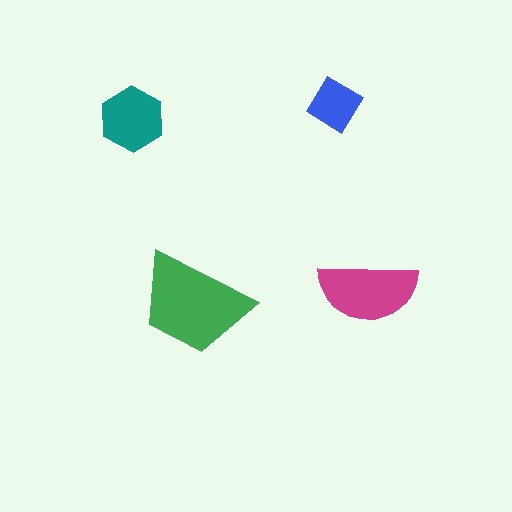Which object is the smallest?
The blue diamond.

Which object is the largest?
The green trapezoid.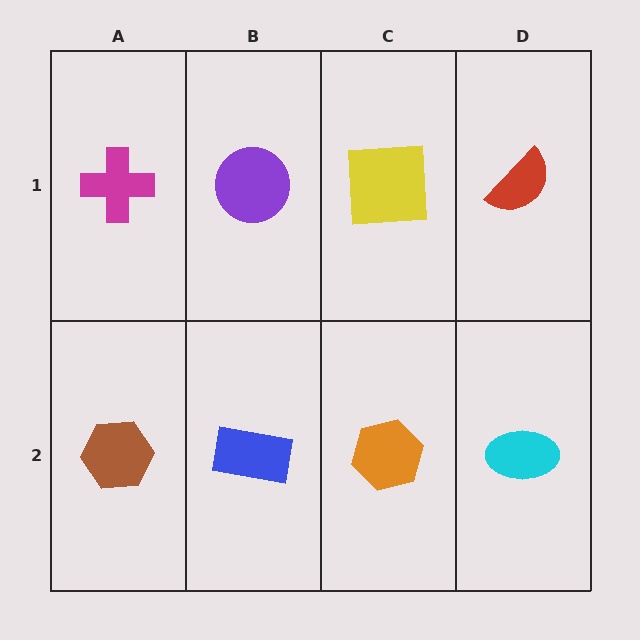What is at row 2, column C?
An orange hexagon.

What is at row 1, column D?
A red semicircle.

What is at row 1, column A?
A magenta cross.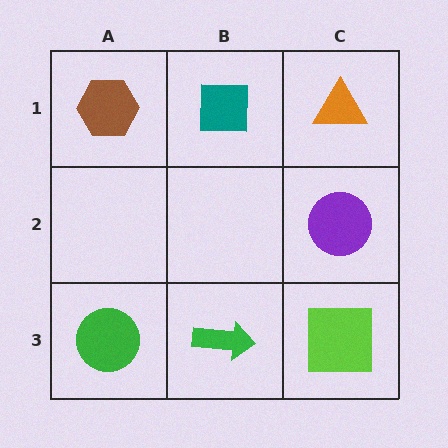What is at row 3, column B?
A green arrow.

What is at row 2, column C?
A purple circle.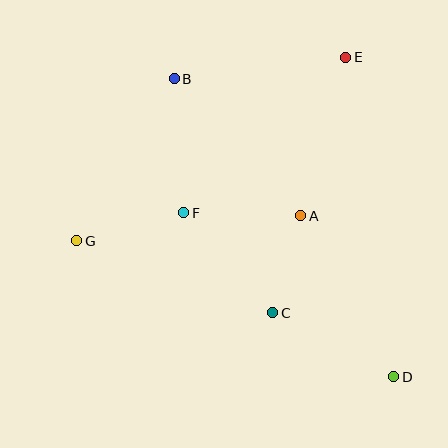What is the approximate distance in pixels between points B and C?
The distance between B and C is approximately 254 pixels.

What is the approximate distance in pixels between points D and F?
The distance between D and F is approximately 266 pixels.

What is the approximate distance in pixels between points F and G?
The distance between F and G is approximately 111 pixels.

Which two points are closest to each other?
Points A and C are closest to each other.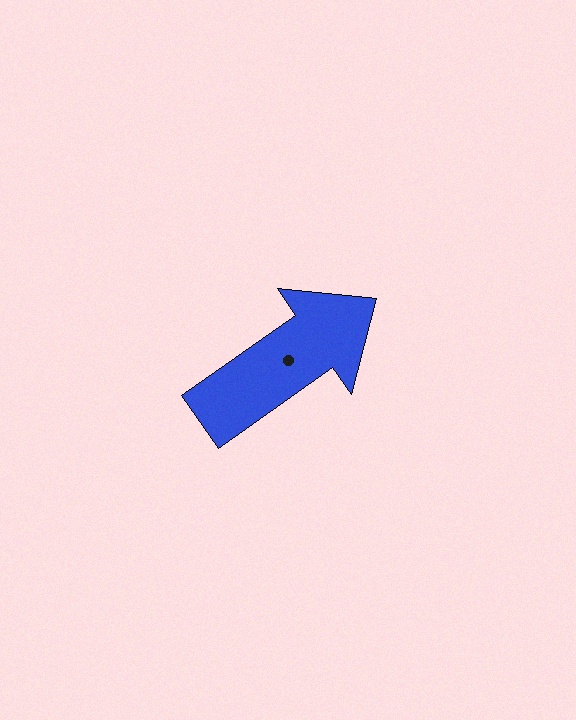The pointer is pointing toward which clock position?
Roughly 2 o'clock.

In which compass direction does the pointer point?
Northeast.